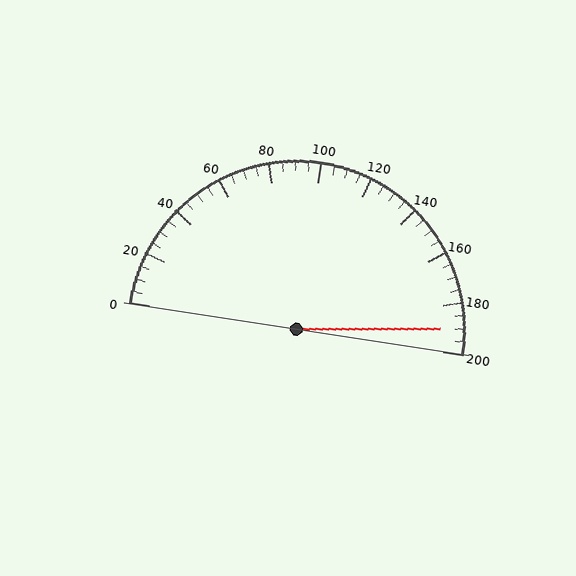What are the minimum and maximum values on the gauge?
The gauge ranges from 0 to 200.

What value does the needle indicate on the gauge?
The needle indicates approximately 190.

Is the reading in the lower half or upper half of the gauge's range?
The reading is in the upper half of the range (0 to 200).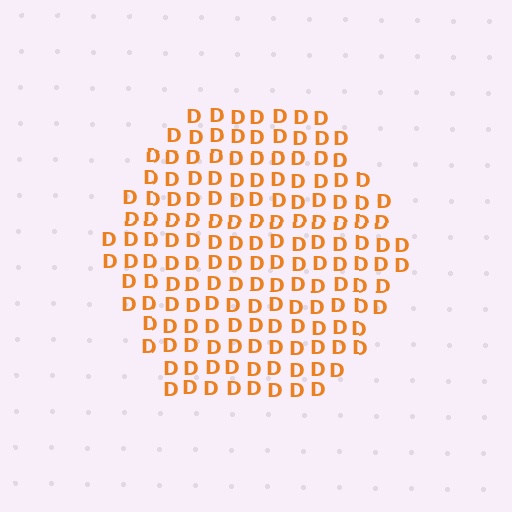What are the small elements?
The small elements are letter D's.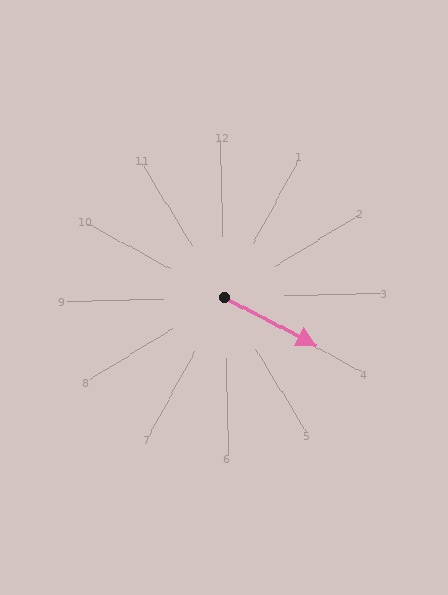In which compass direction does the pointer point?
Southeast.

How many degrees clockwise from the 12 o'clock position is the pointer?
Approximately 119 degrees.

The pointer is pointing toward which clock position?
Roughly 4 o'clock.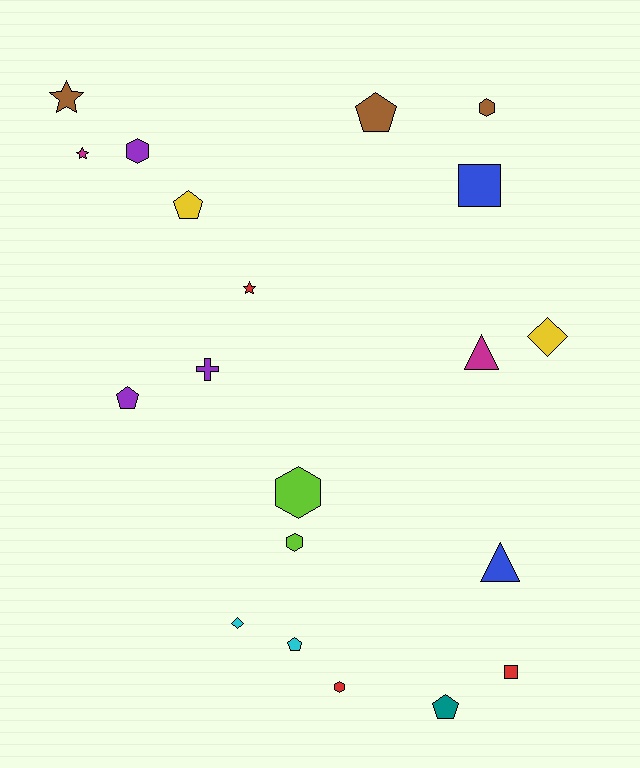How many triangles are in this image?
There are 2 triangles.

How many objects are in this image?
There are 20 objects.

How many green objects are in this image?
There are no green objects.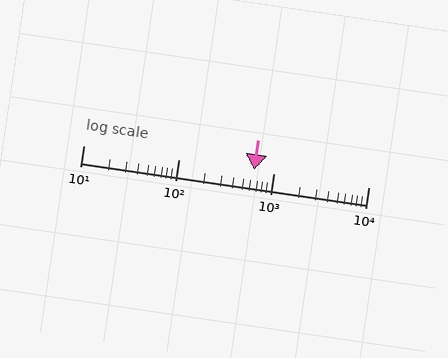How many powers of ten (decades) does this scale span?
The scale spans 3 decades, from 10 to 10000.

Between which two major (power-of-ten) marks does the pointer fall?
The pointer is between 100 and 1000.